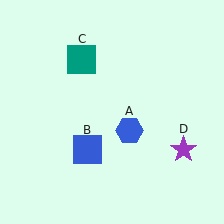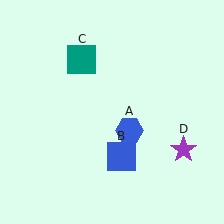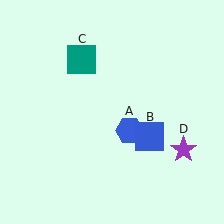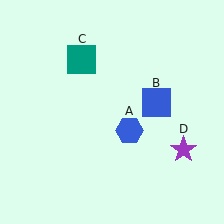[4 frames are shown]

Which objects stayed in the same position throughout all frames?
Blue hexagon (object A) and teal square (object C) and purple star (object D) remained stationary.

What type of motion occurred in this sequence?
The blue square (object B) rotated counterclockwise around the center of the scene.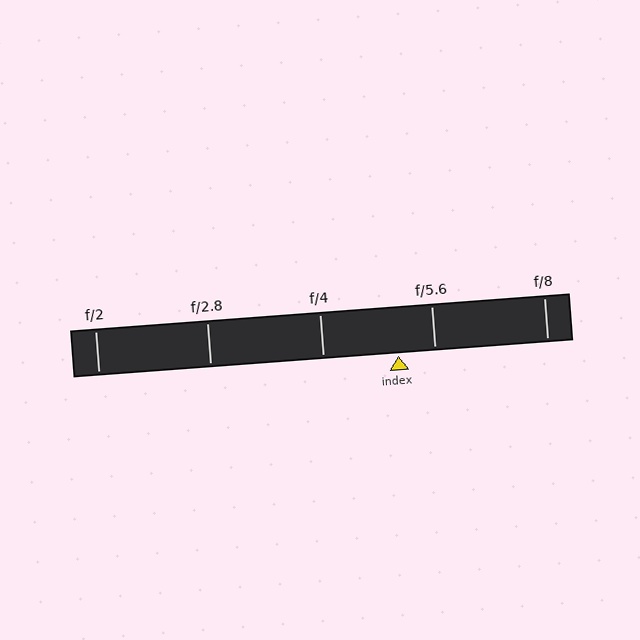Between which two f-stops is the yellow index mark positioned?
The index mark is between f/4 and f/5.6.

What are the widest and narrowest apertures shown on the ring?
The widest aperture shown is f/2 and the narrowest is f/8.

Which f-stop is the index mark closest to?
The index mark is closest to f/5.6.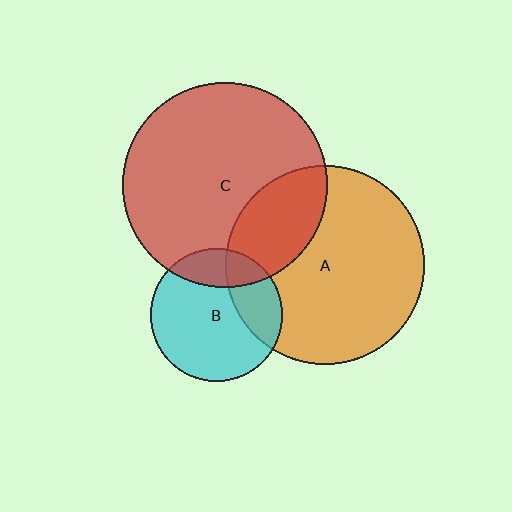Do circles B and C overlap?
Yes.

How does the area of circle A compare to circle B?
Approximately 2.2 times.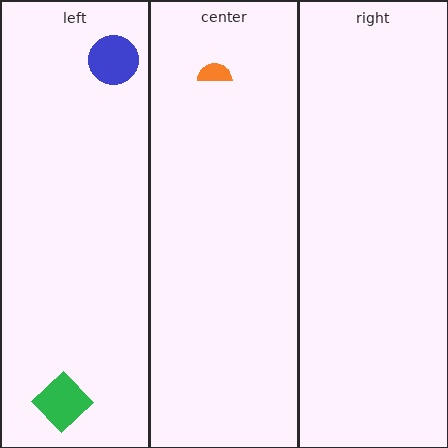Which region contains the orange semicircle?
The center region.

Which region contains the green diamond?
The left region.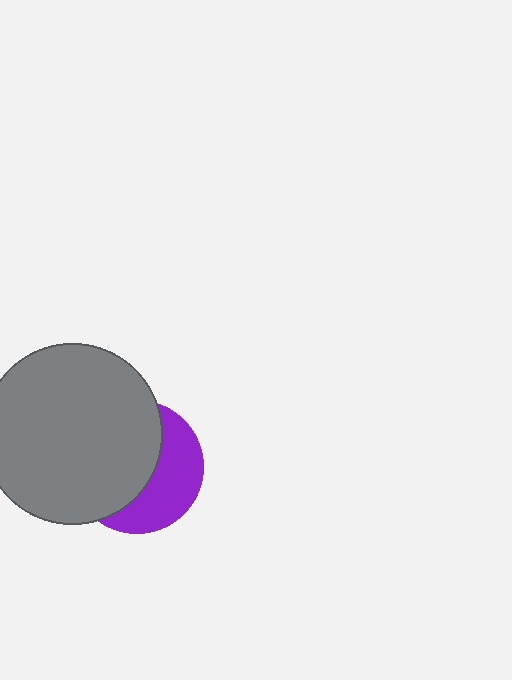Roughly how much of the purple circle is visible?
A small part of it is visible (roughly 41%).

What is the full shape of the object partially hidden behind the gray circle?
The partially hidden object is a purple circle.